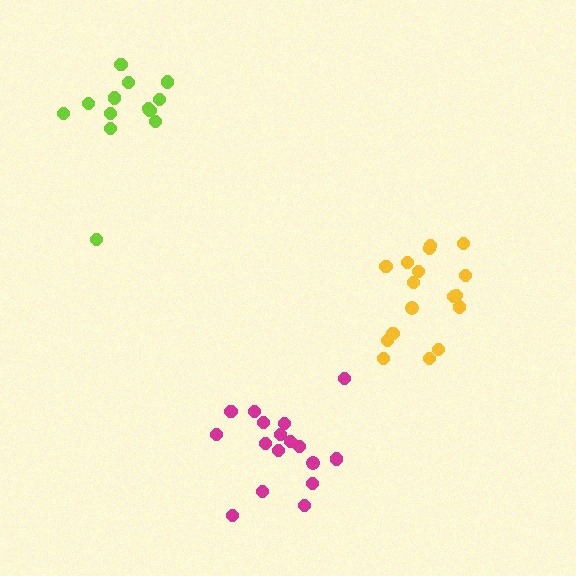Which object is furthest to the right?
The yellow cluster is rightmost.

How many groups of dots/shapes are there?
There are 3 groups.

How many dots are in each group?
Group 1: 13 dots, Group 2: 17 dots, Group 3: 17 dots (47 total).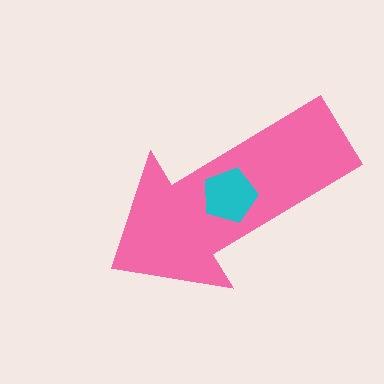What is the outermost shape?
The pink arrow.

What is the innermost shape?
The cyan pentagon.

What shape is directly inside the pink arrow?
The cyan pentagon.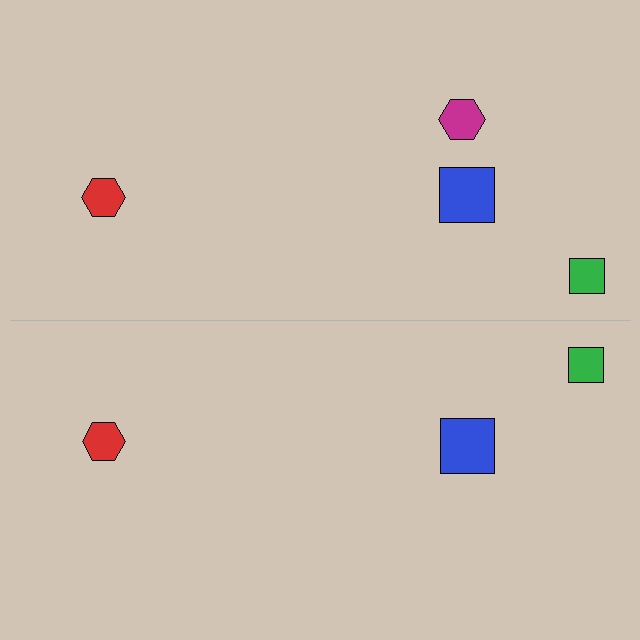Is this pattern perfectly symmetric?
No, the pattern is not perfectly symmetric. A magenta hexagon is missing from the bottom side.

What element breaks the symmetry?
A magenta hexagon is missing from the bottom side.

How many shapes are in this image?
There are 7 shapes in this image.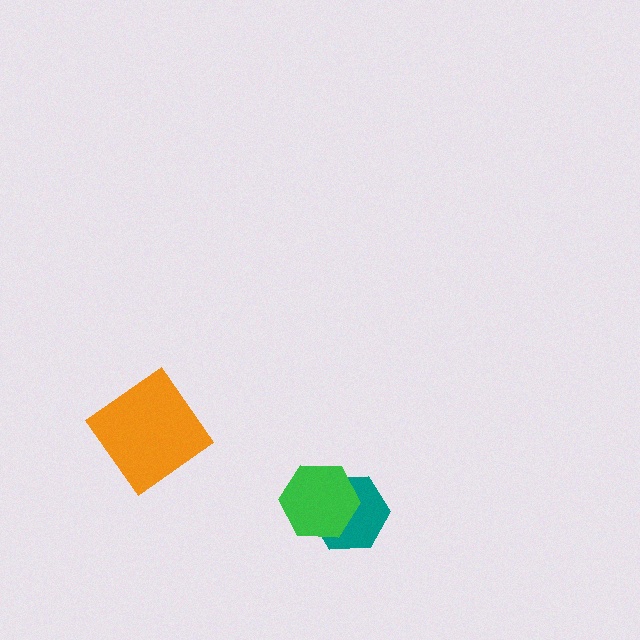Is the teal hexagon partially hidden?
Yes, it is partially covered by another shape.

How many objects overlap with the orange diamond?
0 objects overlap with the orange diamond.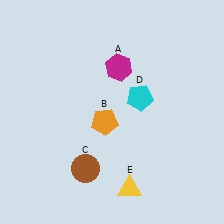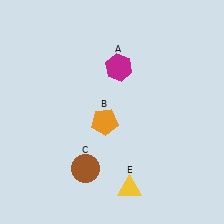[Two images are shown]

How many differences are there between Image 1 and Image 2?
There is 1 difference between the two images.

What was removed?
The cyan pentagon (D) was removed in Image 2.